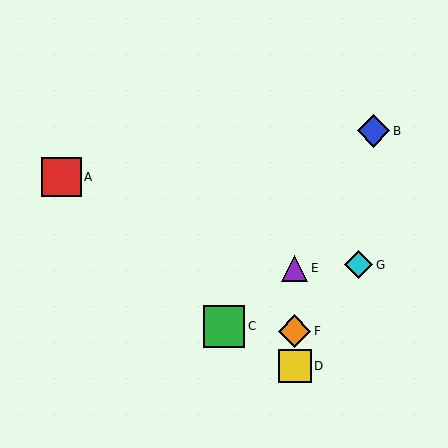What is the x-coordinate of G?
Object G is at x≈358.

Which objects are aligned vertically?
Objects D, E, F are aligned vertically.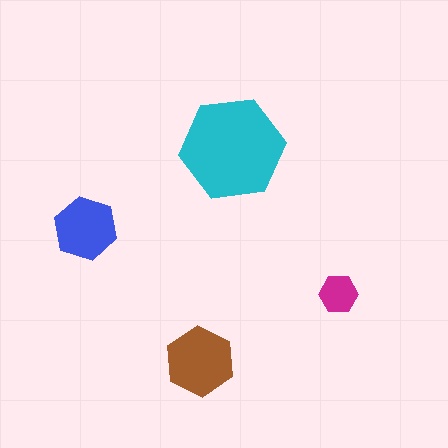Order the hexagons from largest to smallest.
the cyan one, the brown one, the blue one, the magenta one.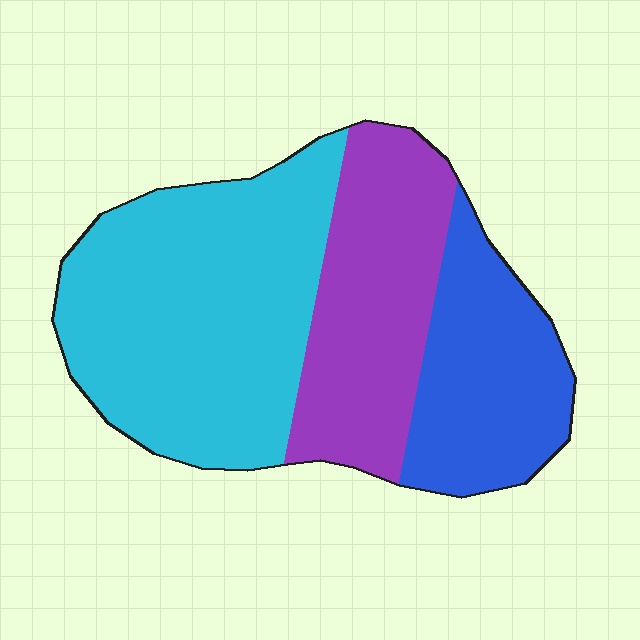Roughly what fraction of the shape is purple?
Purple takes up about one quarter (1/4) of the shape.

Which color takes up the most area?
Cyan, at roughly 50%.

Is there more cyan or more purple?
Cyan.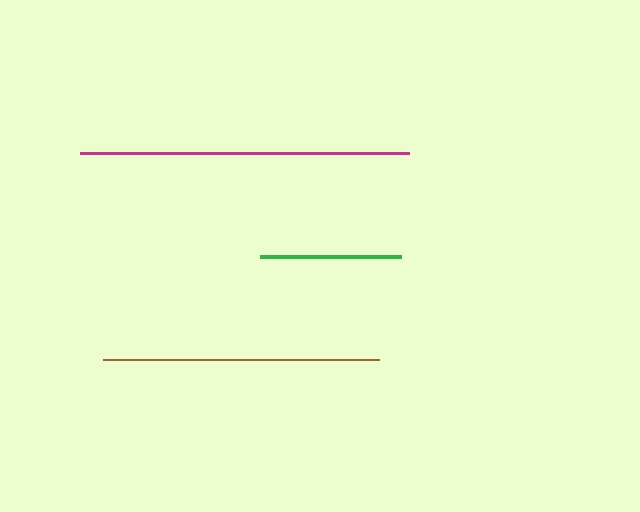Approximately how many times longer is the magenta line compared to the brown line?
The magenta line is approximately 1.2 times the length of the brown line.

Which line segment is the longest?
The magenta line is the longest at approximately 329 pixels.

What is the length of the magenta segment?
The magenta segment is approximately 329 pixels long.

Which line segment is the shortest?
The green line is the shortest at approximately 141 pixels.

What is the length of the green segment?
The green segment is approximately 141 pixels long.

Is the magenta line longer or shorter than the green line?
The magenta line is longer than the green line.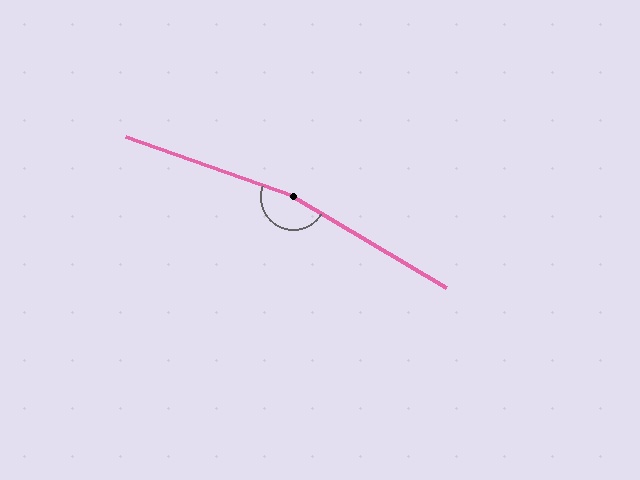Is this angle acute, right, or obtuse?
It is obtuse.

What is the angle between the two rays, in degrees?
Approximately 169 degrees.